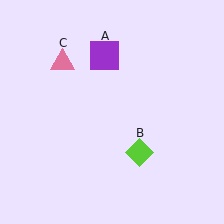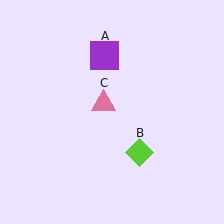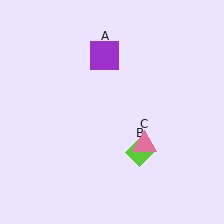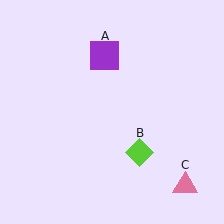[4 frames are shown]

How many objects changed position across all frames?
1 object changed position: pink triangle (object C).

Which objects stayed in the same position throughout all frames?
Purple square (object A) and lime diamond (object B) remained stationary.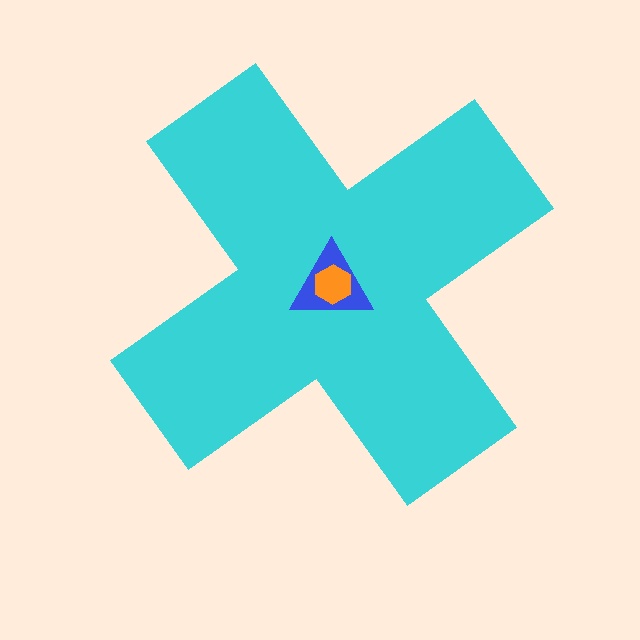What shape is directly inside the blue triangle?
The orange hexagon.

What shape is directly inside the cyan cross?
The blue triangle.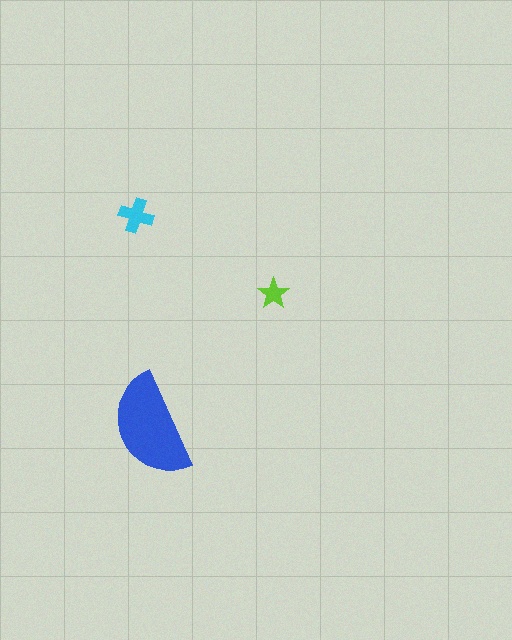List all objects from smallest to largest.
The lime star, the cyan cross, the blue semicircle.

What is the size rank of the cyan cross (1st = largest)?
2nd.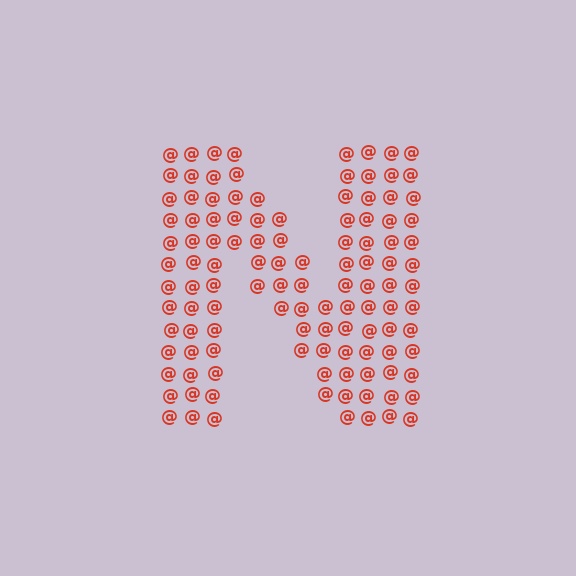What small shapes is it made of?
It is made of small at signs.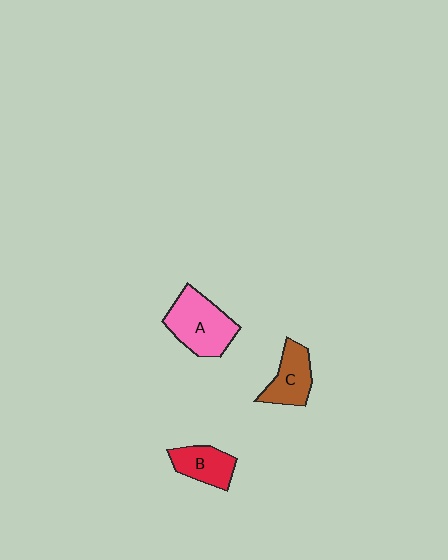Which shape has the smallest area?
Shape B (red).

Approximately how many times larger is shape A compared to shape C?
Approximately 1.5 times.